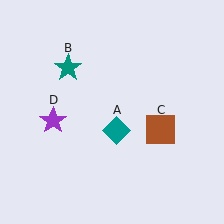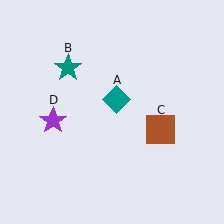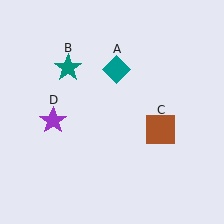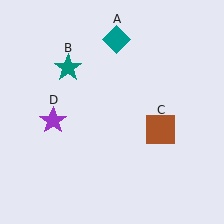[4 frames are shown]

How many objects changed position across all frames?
1 object changed position: teal diamond (object A).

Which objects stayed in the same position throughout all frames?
Teal star (object B) and brown square (object C) and purple star (object D) remained stationary.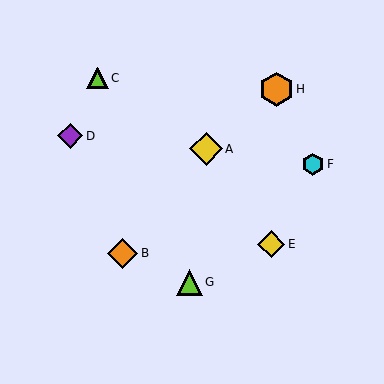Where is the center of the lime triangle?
The center of the lime triangle is at (97, 78).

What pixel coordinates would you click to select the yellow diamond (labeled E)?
Click at (271, 244) to select the yellow diamond E.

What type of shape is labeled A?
Shape A is a yellow diamond.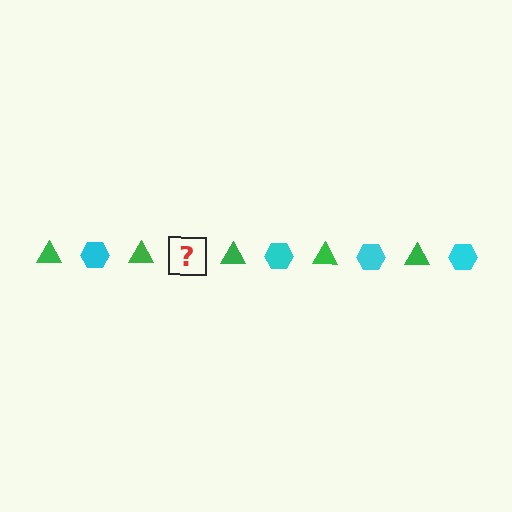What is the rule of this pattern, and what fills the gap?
The rule is that the pattern alternates between green triangle and cyan hexagon. The gap should be filled with a cyan hexagon.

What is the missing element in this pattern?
The missing element is a cyan hexagon.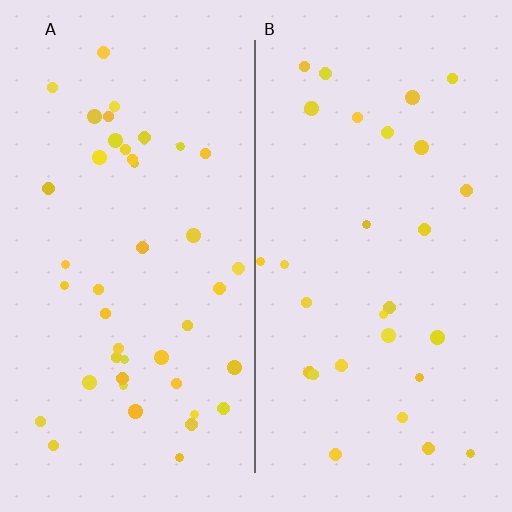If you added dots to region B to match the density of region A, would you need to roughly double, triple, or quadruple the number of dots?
Approximately double.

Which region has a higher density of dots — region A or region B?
A (the left).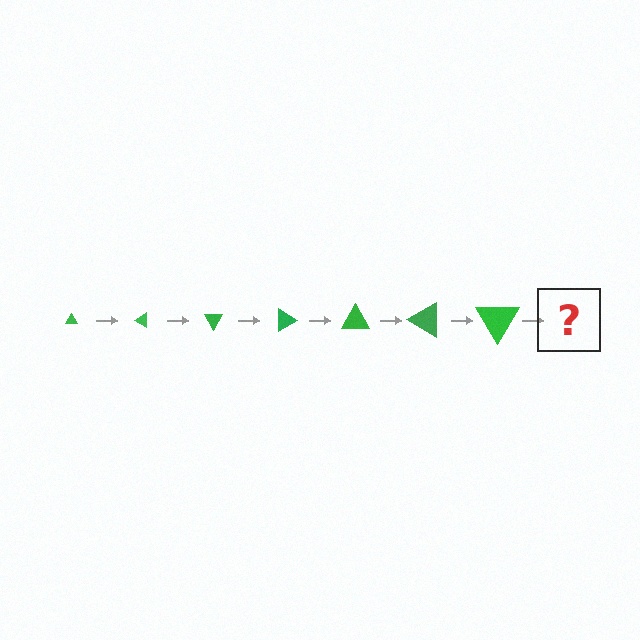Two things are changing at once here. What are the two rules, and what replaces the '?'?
The two rules are that the triangle grows larger each step and it rotates 30 degrees each step. The '?' should be a triangle, larger than the previous one and rotated 210 degrees from the start.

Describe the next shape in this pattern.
It should be a triangle, larger than the previous one and rotated 210 degrees from the start.